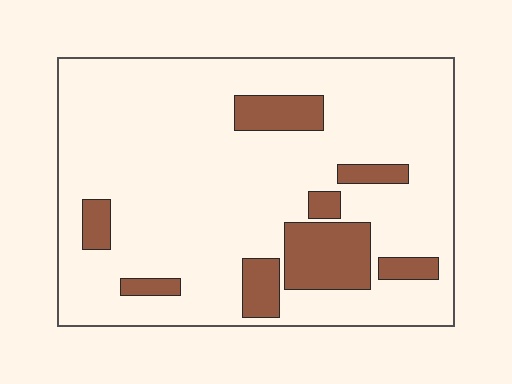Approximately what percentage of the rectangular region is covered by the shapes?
Approximately 15%.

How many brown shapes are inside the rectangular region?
8.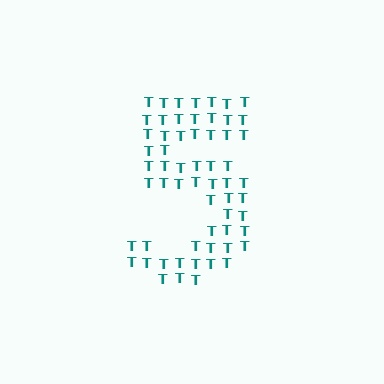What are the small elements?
The small elements are letter T's.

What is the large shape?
The large shape is the digit 5.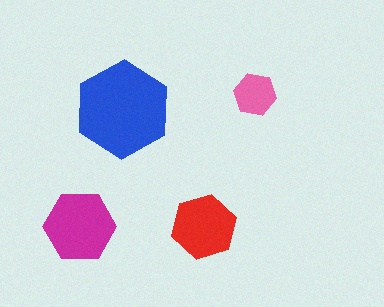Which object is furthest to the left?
The magenta hexagon is leftmost.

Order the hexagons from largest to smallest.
the blue one, the magenta one, the red one, the pink one.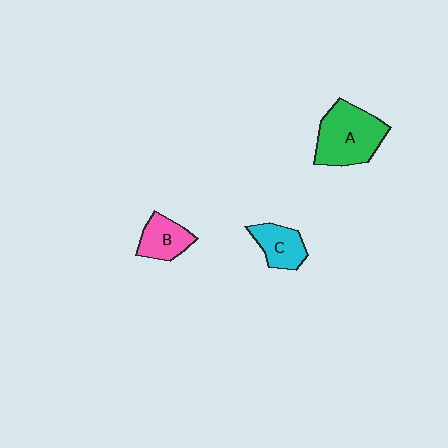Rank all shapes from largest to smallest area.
From largest to smallest: A (green), C (cyan), B (pink).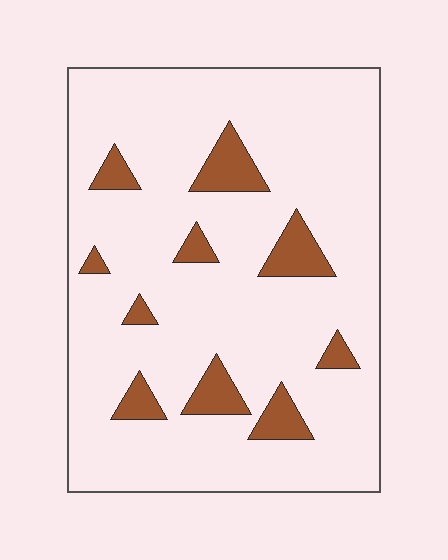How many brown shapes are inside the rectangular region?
10.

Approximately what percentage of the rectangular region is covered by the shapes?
Approximately 10%.